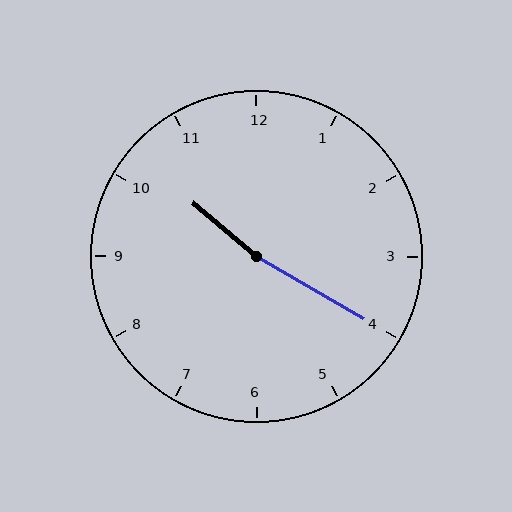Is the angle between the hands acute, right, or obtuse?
It is obtuse.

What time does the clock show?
10:20.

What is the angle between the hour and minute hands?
Approximately 170 degrees.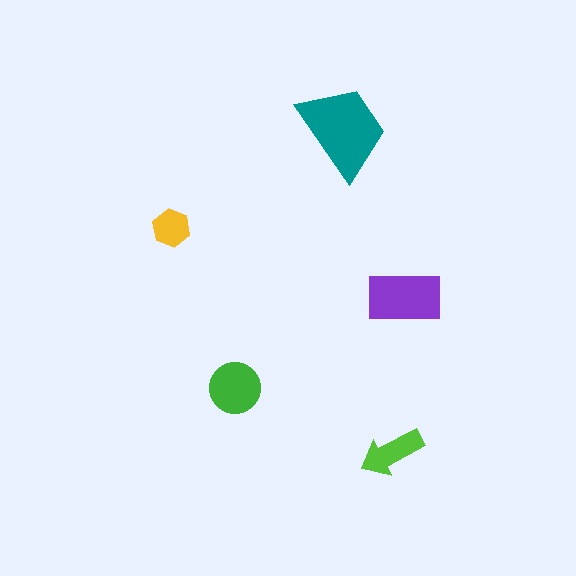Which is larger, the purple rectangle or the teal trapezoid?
The teal trapezoid.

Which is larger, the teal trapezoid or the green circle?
The teal trapezoid.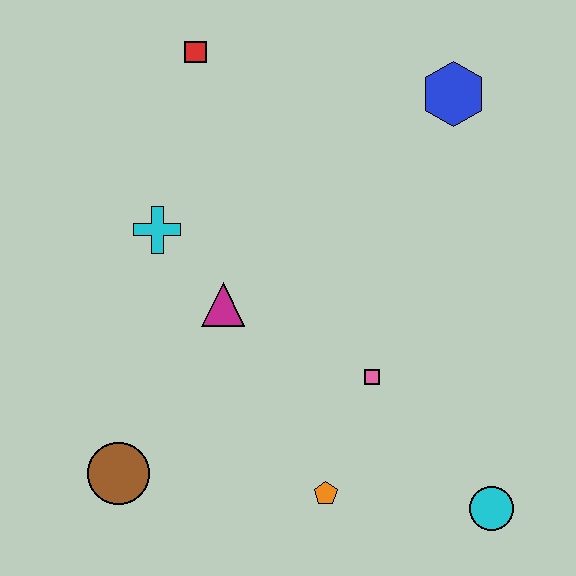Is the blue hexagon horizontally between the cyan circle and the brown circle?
Yes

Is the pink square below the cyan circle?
No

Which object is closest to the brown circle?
The magenta triangle is closest to the brown circle.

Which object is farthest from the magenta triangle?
The cyan circle is farthest from the magenta triangle.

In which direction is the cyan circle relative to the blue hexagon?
The cyan circle is below the blue hexagon.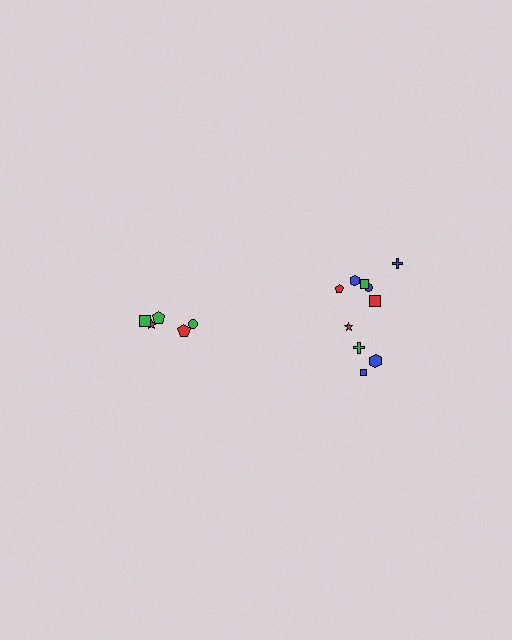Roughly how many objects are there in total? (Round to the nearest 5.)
Roughly 15 objects in total.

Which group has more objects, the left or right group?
The right group.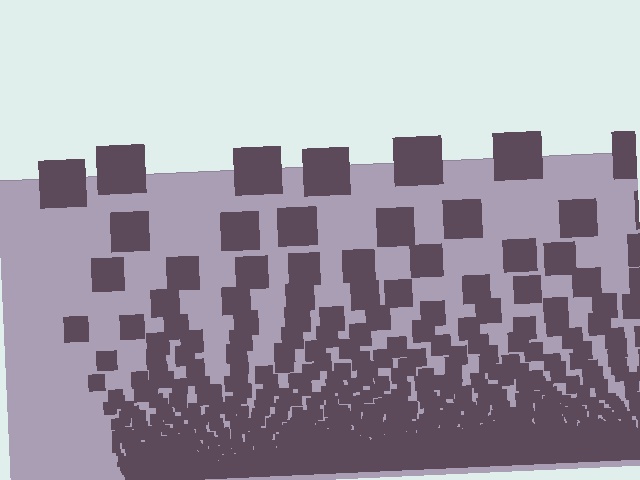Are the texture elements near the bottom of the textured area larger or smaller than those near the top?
Smaller. The gradient is inverted — elements near the bottom are smaller and denser.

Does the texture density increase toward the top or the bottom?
Density increases toward the bottom.